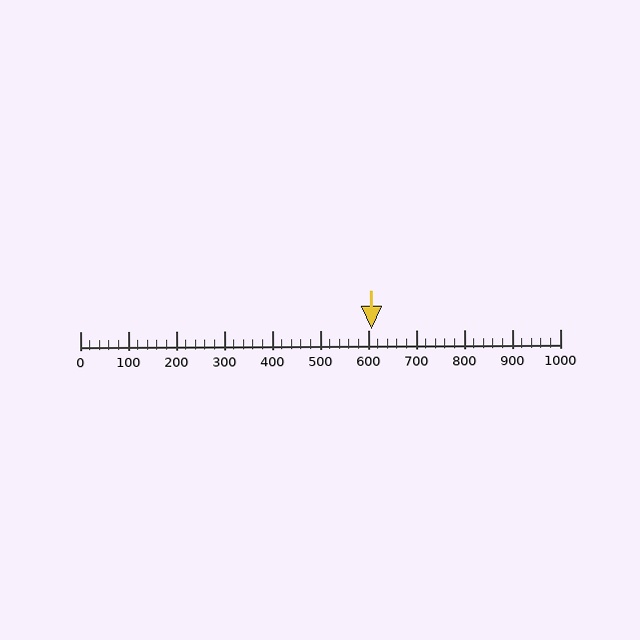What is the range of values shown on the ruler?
The ruler shows values from 0 to 1000.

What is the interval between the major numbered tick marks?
The major tick marks are spaced 100 units apart.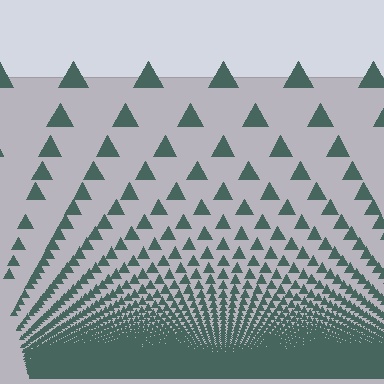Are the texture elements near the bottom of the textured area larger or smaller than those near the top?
Smaller. The gradient is inverted — elements near the bottom are smaller and denser.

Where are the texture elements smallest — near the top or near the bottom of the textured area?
Near the bottom.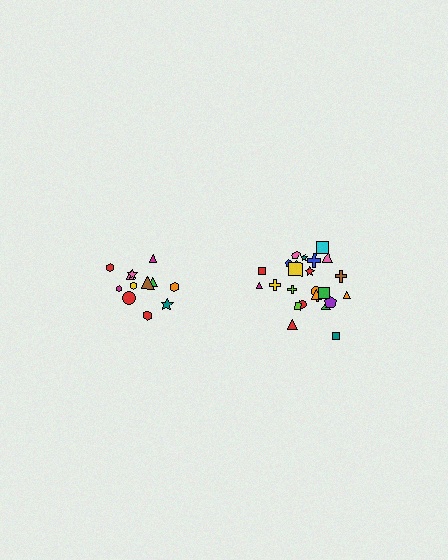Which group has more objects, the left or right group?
The right group.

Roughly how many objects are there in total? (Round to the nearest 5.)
Roughly 35 objects in total.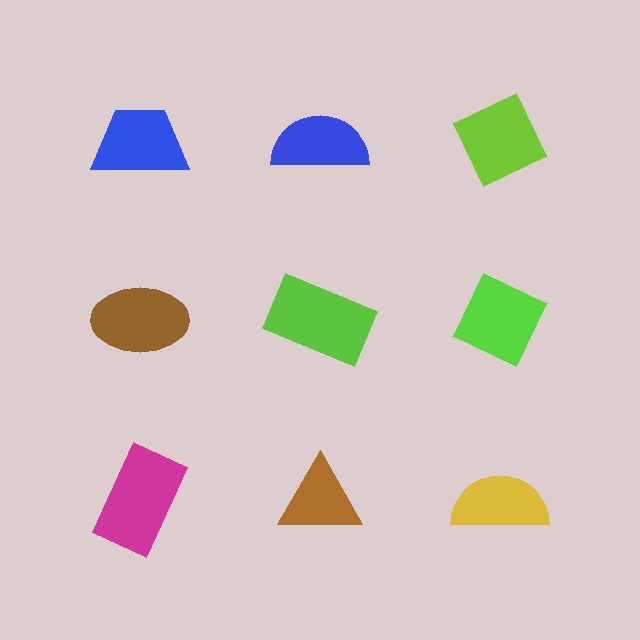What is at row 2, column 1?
A brown ellipse.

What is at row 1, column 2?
A blue semicircle.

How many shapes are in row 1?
3 shapes.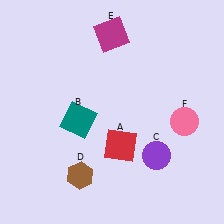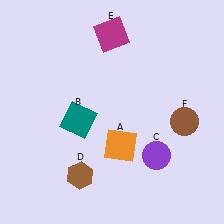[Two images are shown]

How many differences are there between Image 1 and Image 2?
There are 2 differences between the two images.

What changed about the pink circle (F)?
In Image 1, F is pink. In Image 2, it changed to brown.